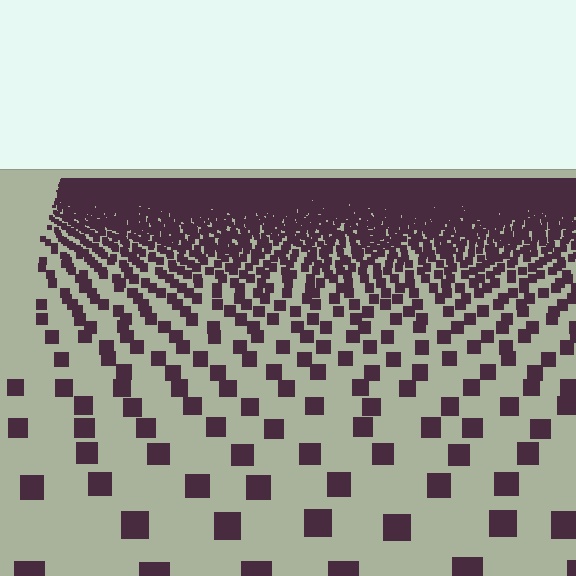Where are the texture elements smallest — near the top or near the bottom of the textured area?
Near the top.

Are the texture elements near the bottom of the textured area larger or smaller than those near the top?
Larger. Near the bottom, elements are closer to the viewer and appear at a bigger on-screen size.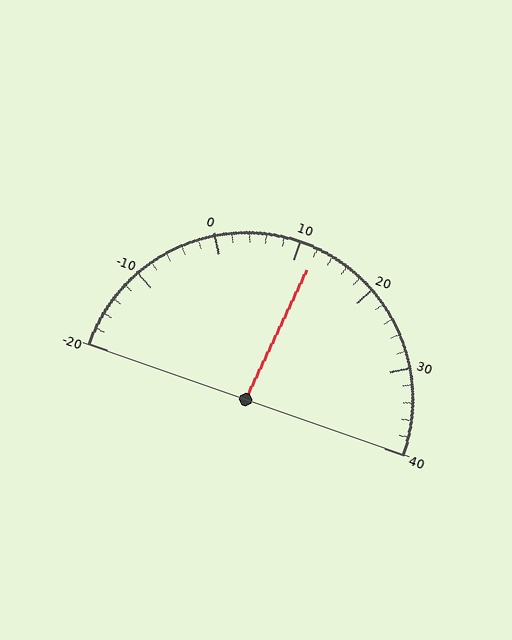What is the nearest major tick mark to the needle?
The nearest major tick mark is 10.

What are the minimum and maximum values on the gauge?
The gauge ranges from -20 to 40.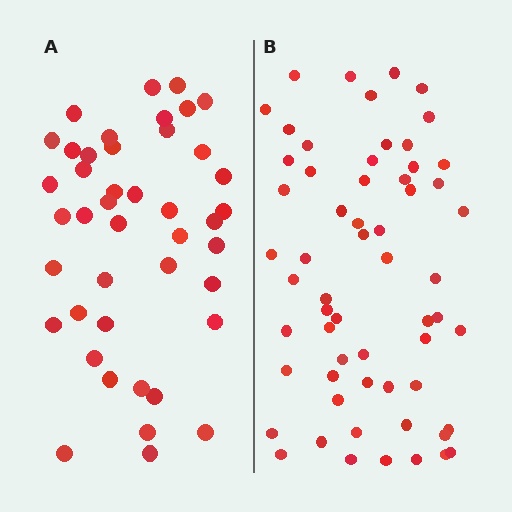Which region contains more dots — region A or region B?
Region B (the right region) has more dots.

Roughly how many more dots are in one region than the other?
Region B has approximately 15 more dots than region A.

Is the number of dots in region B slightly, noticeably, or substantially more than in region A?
Region B has noticeably more, but not dramatically so. The ratio is roughly 1.4 to 1.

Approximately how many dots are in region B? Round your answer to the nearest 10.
About 60 dots.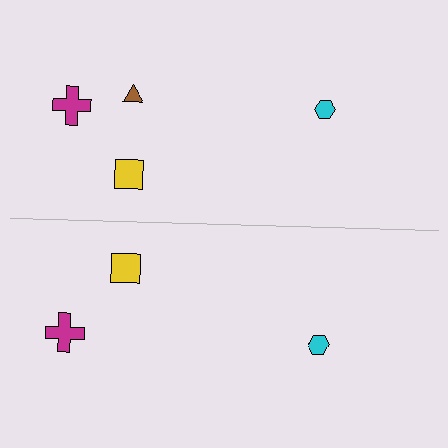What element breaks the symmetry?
A brown triangle is missing from the bottom side.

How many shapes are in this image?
There are 7 shapes in this image.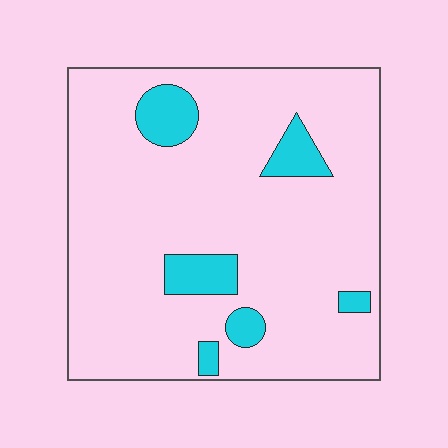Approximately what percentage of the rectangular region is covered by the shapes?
Approximately 10%.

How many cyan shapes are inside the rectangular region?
6.